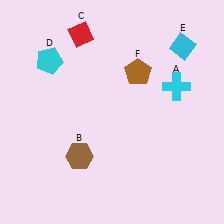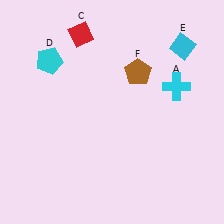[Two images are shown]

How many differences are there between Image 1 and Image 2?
There is 1 difference between the two images.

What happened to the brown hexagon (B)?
The brown hexagon (B) was removed in Image 2. It was in the bottom-left area of Image 1.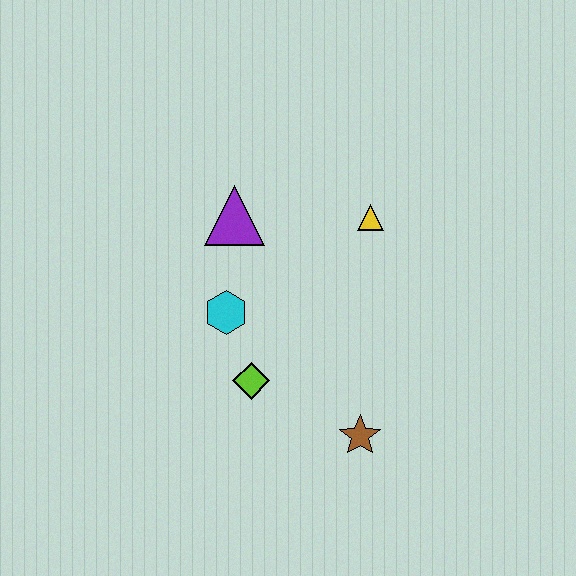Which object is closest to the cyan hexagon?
The lime diamond is closest to the cyan hexagon.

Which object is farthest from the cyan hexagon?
The brown star is farthest from the cyan hexagon.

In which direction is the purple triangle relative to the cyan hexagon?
The purple triangle is above the cyan hexagon.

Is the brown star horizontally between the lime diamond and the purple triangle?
No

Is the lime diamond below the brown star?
No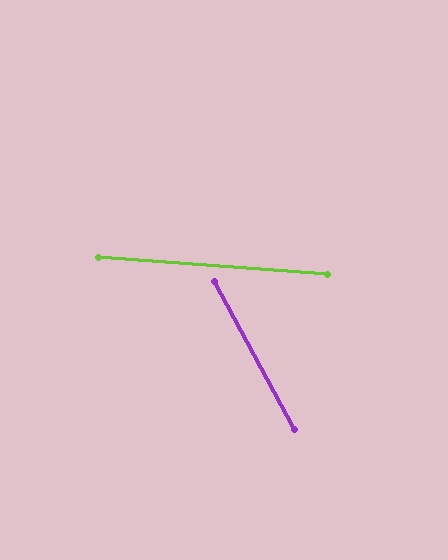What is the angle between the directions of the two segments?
Approximately 57 degrees.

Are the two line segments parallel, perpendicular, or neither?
Neither parallel nor perpendicular — they differ by about 57°.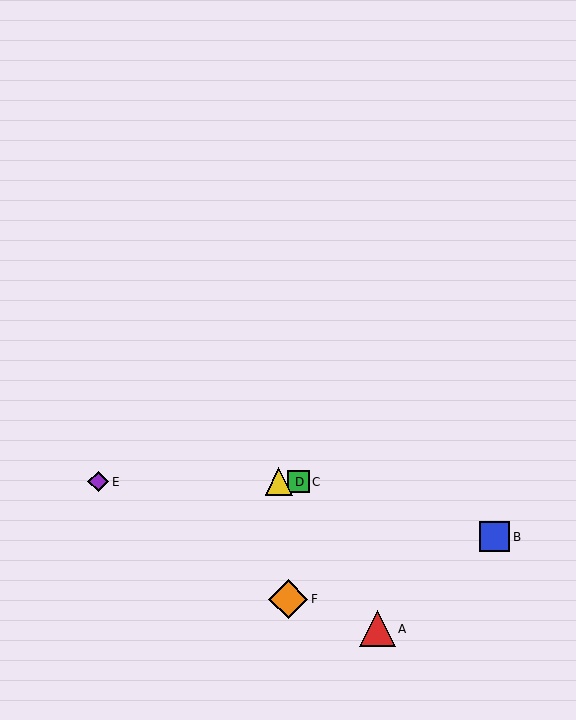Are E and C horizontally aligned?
Yes, both are at y≈482.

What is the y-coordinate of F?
Object F is at y≈599.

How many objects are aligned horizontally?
3 objects (C, D, E) are aligned horizontally.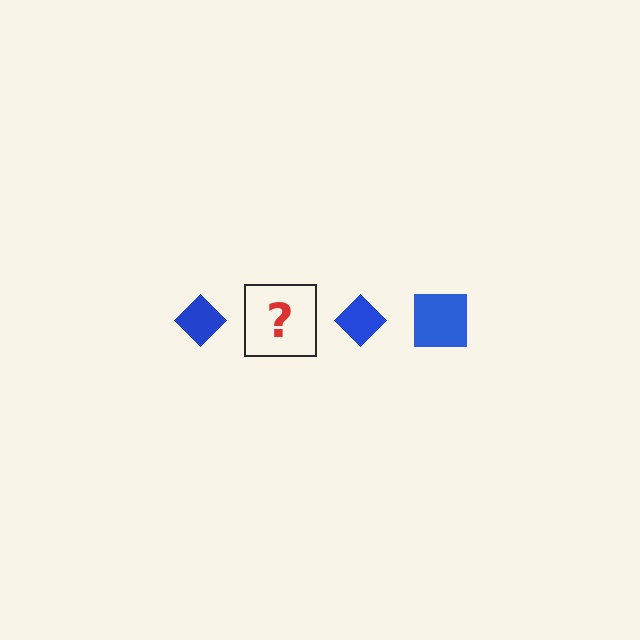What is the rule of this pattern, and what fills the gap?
The rule is that the pattern cycles through diamond, square shapes in blue. The gap should be filled with a blue square.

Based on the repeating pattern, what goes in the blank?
The blank should be a blue square.